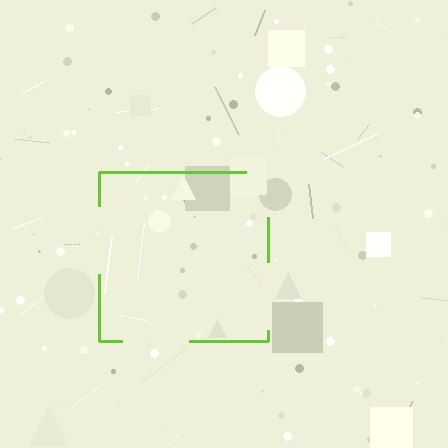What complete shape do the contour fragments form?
The contour fragments form a square.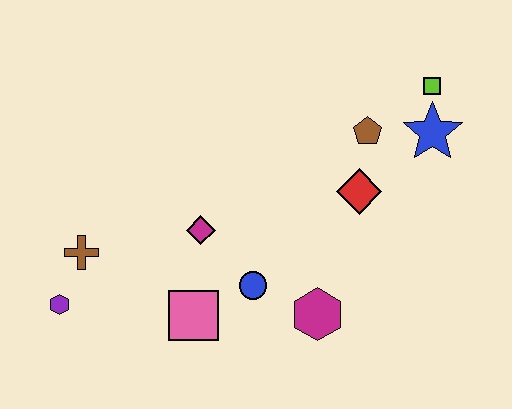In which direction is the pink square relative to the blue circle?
The pink square is to the left of the blue circle.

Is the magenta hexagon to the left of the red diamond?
Yes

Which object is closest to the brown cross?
The purple hexagon is closest to the brown cross.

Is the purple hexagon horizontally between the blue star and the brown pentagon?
No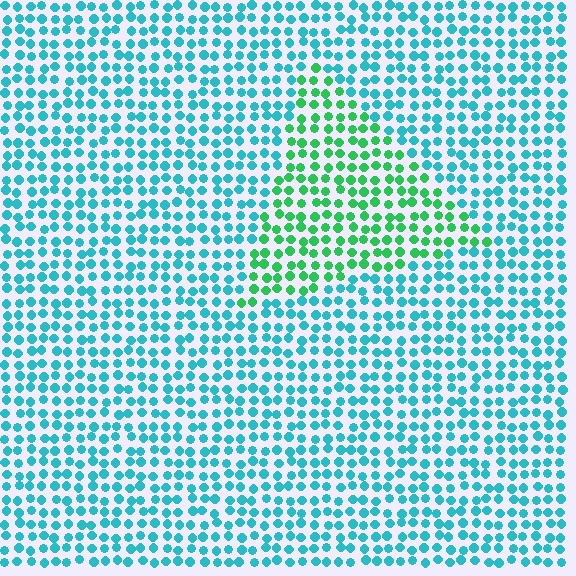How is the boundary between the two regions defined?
The boundary is defined purely by a slight shift in hue (about 47 degrees). Spacing, size, and orientation are identical on both sides.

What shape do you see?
I see a triangle.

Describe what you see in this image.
The image is filled with small cyan elements in a uniform arrangement. A triangle-shaped region is visible where the elements are tinted to a slightly different hue, forming a subtle color boundary.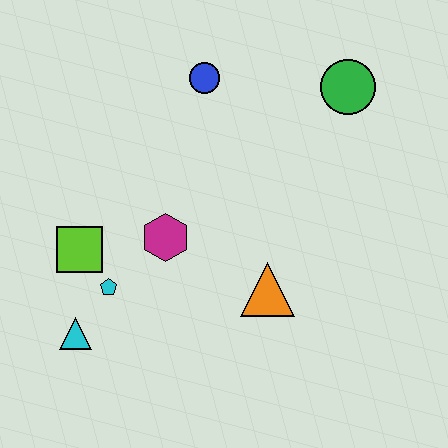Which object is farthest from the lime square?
The green circle is farthest from the lime square.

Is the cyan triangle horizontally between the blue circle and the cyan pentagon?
No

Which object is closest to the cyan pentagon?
The lime square is closest to the cyan pentagon.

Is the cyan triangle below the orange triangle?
Yes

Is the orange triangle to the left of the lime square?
No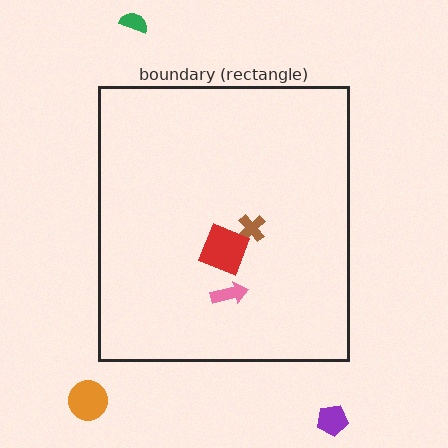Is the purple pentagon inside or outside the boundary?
Outside.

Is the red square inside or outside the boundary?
Inside.